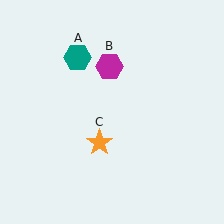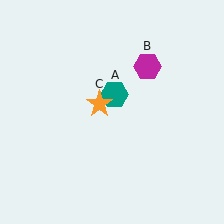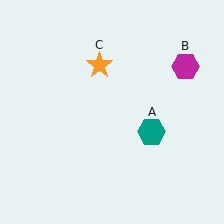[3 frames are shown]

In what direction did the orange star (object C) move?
The orange star (object C) moved up.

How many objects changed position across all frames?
3 objects changed position: teal hexagon (object A), magenta hexagon (object B), orange star (object C).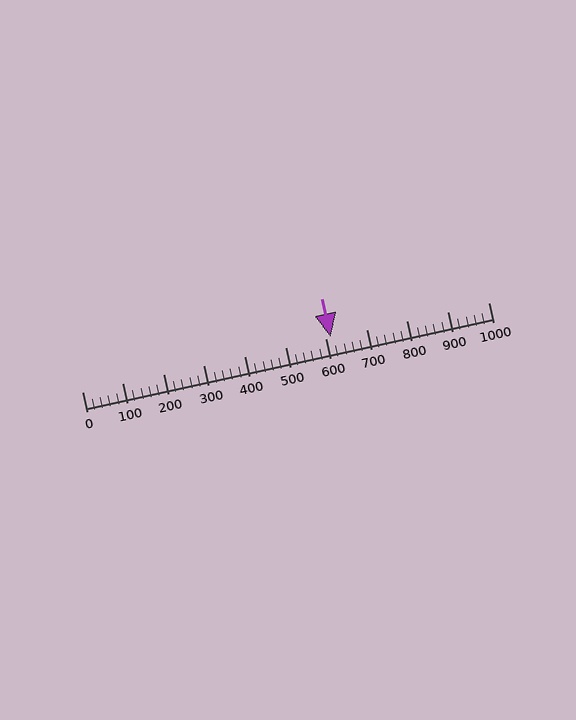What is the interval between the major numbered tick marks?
The major tick marks are spaced 100 units apart.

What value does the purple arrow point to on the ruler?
The purple arrow points to approximately 611.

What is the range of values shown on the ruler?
The ruler shows values from 0 to 1000.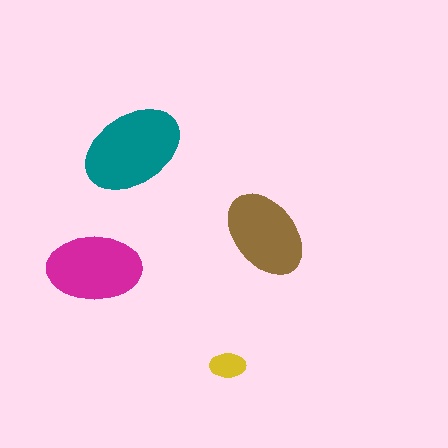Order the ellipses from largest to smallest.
the teal one, the magenta one, the brown one, the yellow one.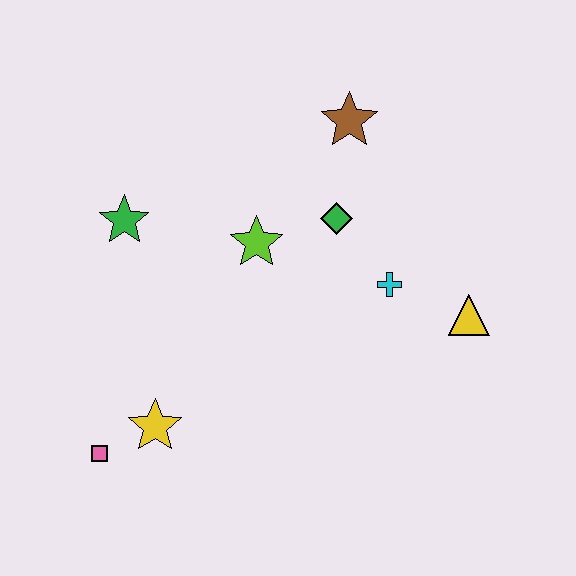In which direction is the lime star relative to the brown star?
The lime star is below the brown star.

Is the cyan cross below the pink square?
No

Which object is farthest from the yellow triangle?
The pink square is farthest from the yellow triangle.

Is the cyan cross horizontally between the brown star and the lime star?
No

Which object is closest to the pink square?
The yellow star is closest to the pink square.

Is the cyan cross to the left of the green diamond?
No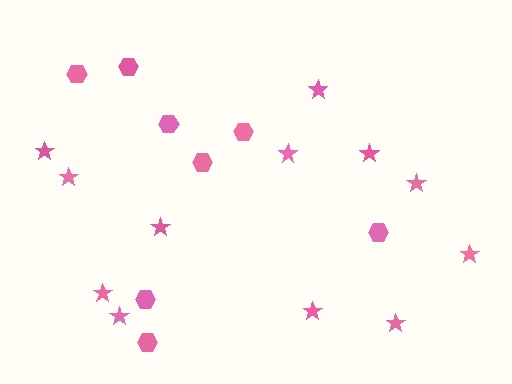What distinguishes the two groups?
There are 2 groups: one group of hexagons (8) and one group of stars (12).